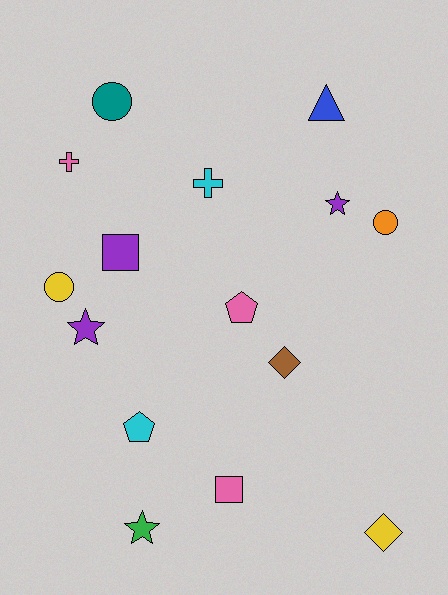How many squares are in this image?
There are 2 squares.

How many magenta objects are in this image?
There are no magenta objects.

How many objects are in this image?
There are 15 objects.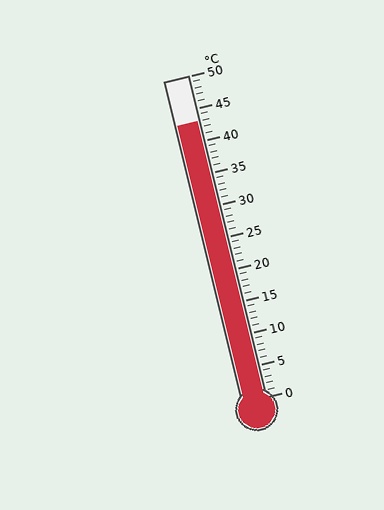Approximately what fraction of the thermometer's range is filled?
The thermometer is filled to approximately 85% of its range.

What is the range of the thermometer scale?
The thermometer scale ranges from 0°C to 50°C.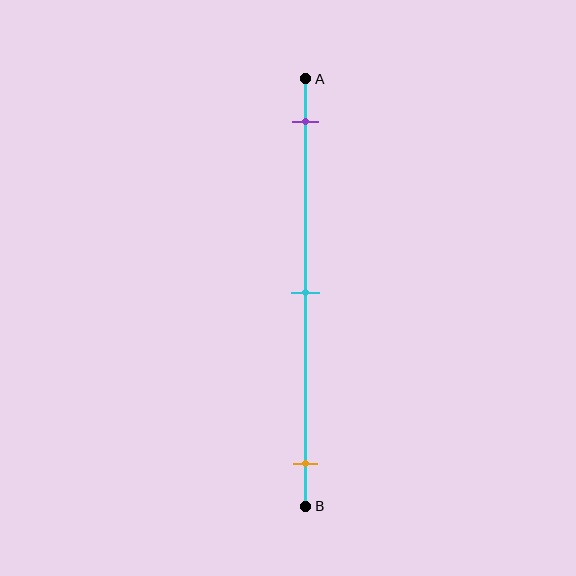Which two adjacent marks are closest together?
The purple and cyan marks are the closest adjacent pair.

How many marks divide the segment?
There are 3 marks dividing the segment.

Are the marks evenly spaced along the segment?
Yes, the marks are approximately evenly spaced.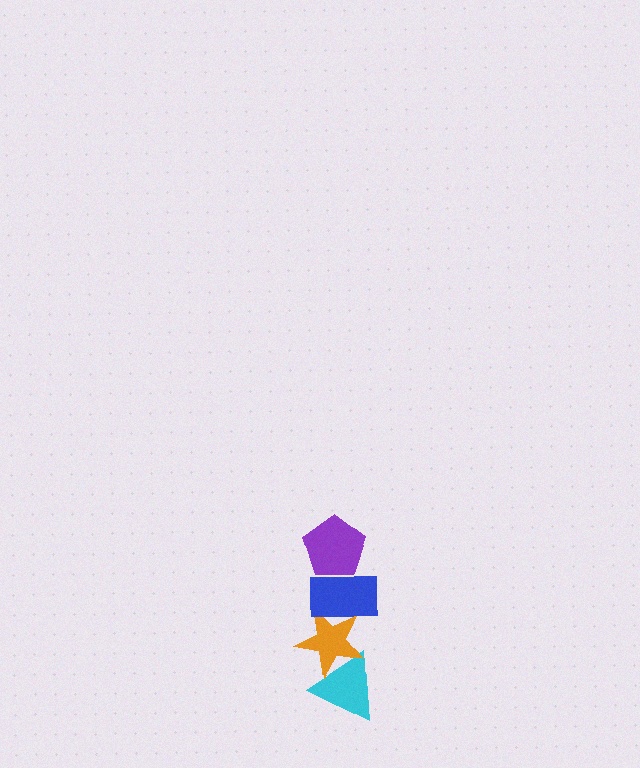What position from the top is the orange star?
The orange star is 3rd from the top.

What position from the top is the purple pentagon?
The purple pentagon is 1st from the top.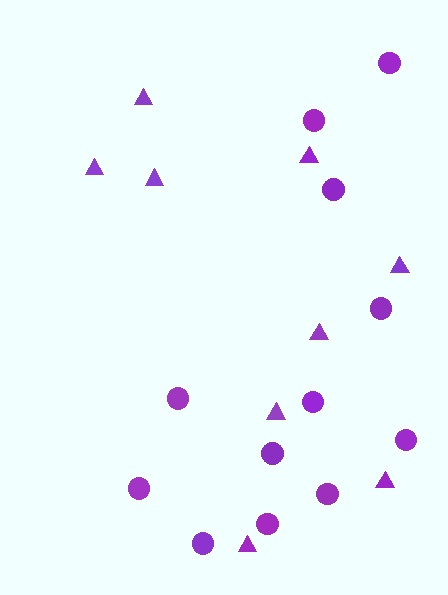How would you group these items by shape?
There are 2 groups: one group of circles (12) and one group of triangles (9).